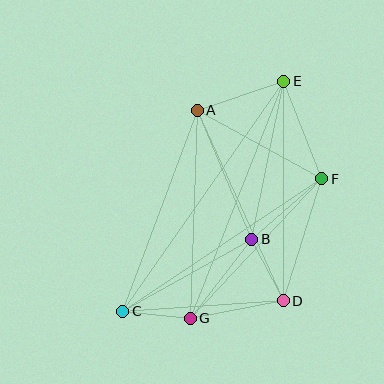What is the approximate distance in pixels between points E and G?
The distance between E and G is approximately 254 pixels.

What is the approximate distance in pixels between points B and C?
The distance between B and C is approximately 147 pixels.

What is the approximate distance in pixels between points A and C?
The distance between A and C is approximately 214 pixels.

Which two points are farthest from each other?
Points C and E are farthest from each other.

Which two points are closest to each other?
Points C and G are closest to each other.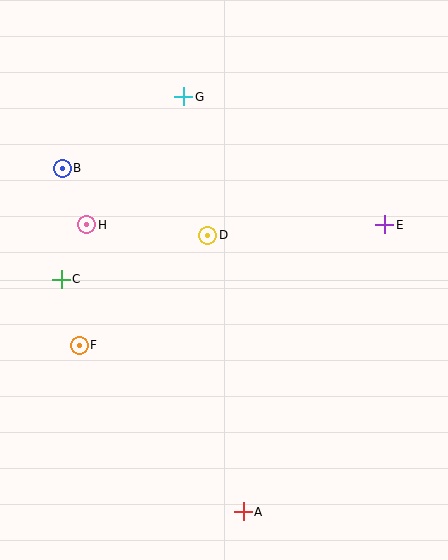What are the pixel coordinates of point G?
Point G is at (184, 97).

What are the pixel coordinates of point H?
Point H is at (87, 225).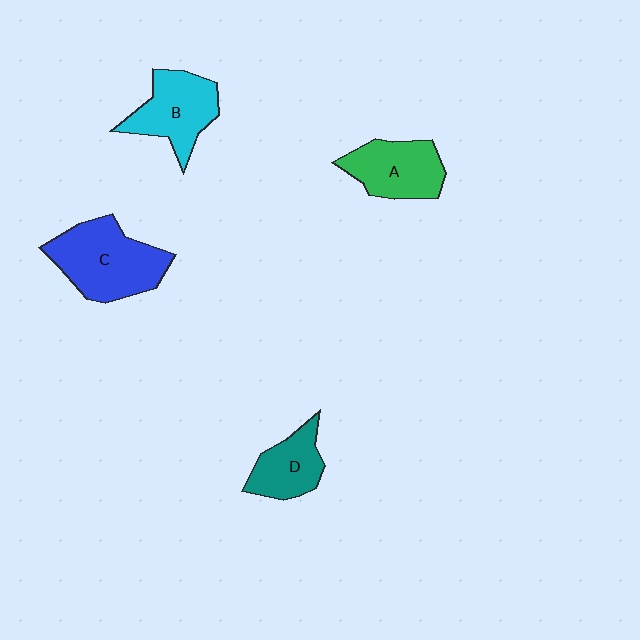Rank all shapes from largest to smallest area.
From largest to smallest: C (blue), B (cyan), A (green), D (teal).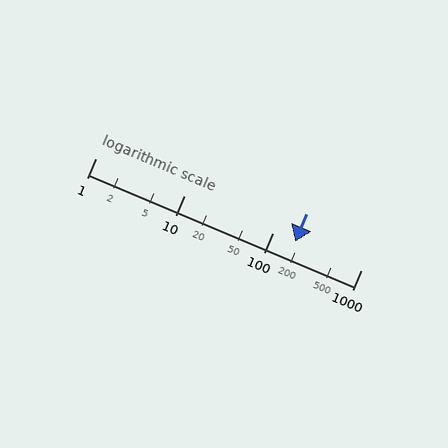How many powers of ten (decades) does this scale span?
The scale spans 3 decades, from 1 to 1000.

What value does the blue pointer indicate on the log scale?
The pointer indicates approximately 180.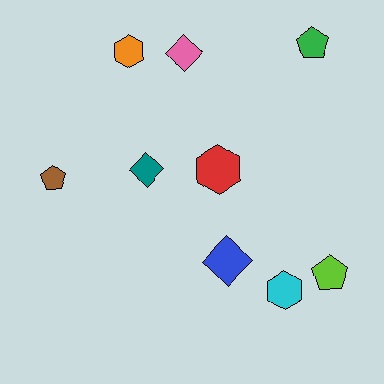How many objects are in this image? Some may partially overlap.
There are 9 objects.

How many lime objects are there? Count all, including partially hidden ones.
There is 1 lime object.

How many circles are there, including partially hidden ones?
There are no circles.